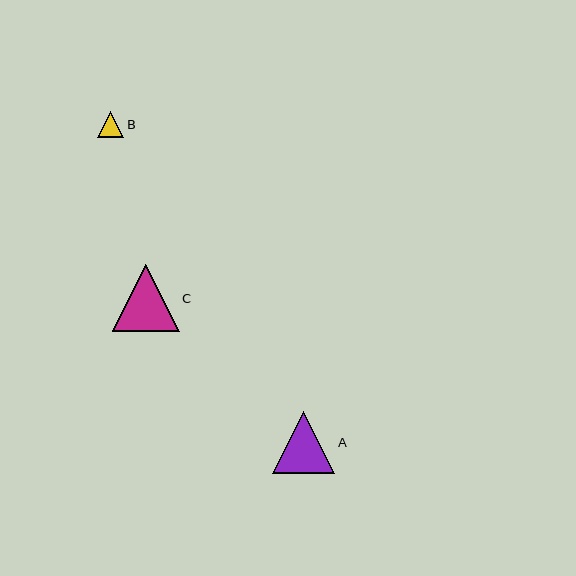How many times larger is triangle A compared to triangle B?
Triangle A is approximately 2.4 times the size of triangle B.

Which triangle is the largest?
Triangle C is the largest with a size of approximately 67 pixels.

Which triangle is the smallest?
Triangle B is the smallest with a size of approximately 26 pixels.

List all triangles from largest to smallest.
From largest to smallest: C, A, B.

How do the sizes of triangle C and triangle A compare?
Triangle C and triangle A are approximately the same size.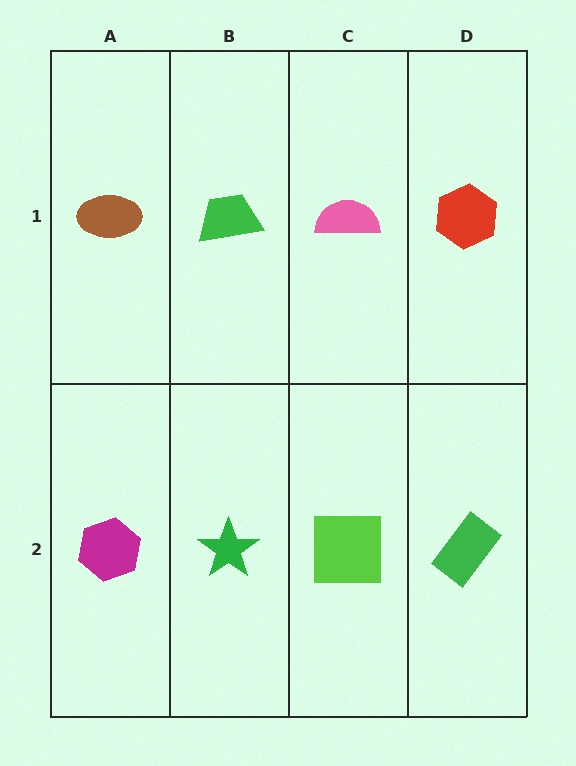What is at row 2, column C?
A lime square.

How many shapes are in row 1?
4 shapes.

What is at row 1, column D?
A red hexagon.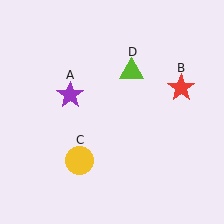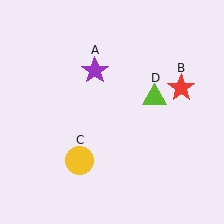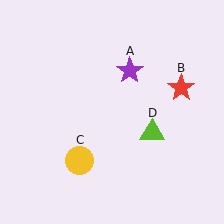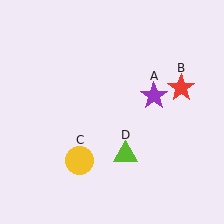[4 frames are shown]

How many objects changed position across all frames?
2 objects changed position: purple star (object A), lime triangle (object D).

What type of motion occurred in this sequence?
The purple star (object A), lime triangle (object D) rotated clockwise around the center of the scene.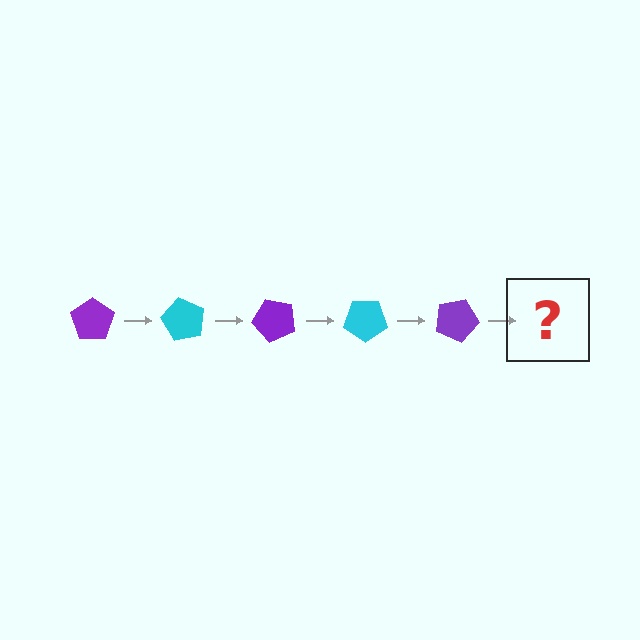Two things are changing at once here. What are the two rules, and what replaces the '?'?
The two rules are that it rotates 60 degrees each step and the color cycles through purple and cyan. The '?' should be a cyan pentagon, rotated 300 degrees from the start.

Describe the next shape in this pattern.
It should be a cyan pentagon, rotated 300 degrees from the start.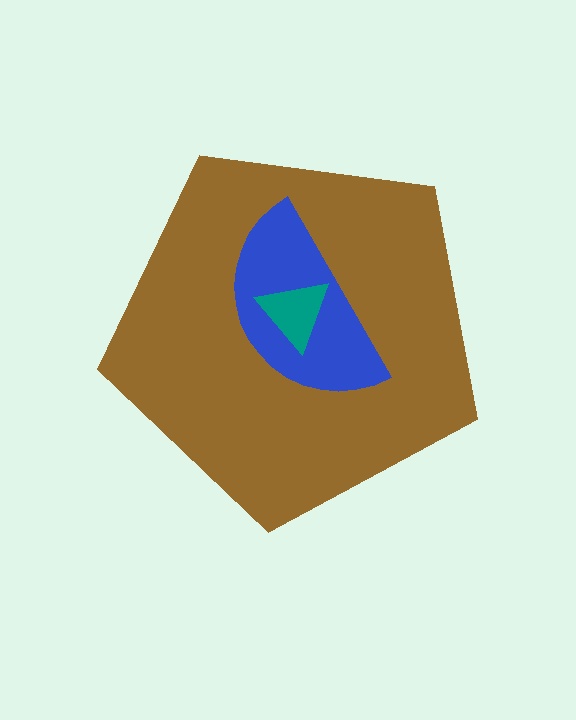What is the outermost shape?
The brown pentagon.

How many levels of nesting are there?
3.